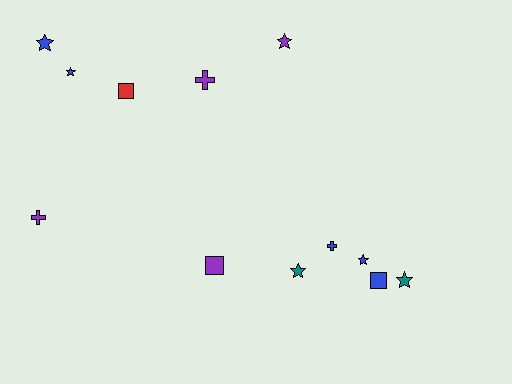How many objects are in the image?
There are 12 objects.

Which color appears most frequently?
Blue, with 5 objects.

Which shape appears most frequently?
Star, with 6 objects.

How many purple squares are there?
There is 1 purple square.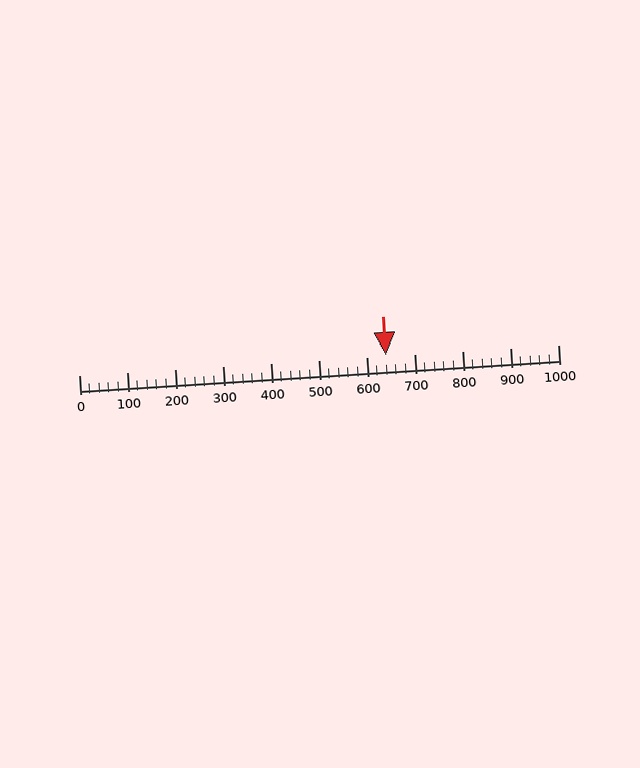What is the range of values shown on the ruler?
The ruler shows values from 0 to 1000.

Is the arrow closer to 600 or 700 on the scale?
The arrow is closer to 600.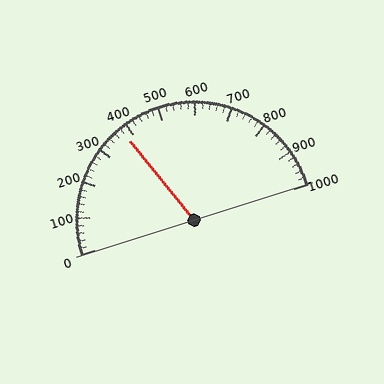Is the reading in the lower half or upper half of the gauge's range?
The reading is in the lower half of the range (0 to 1000).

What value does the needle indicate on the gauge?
The needle indicates approximately 380.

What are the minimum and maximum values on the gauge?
The gauge ranges from 0 to 1000.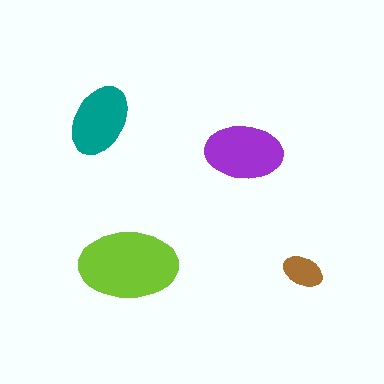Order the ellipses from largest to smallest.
the lime one, the purple one, the teal one, the brown one.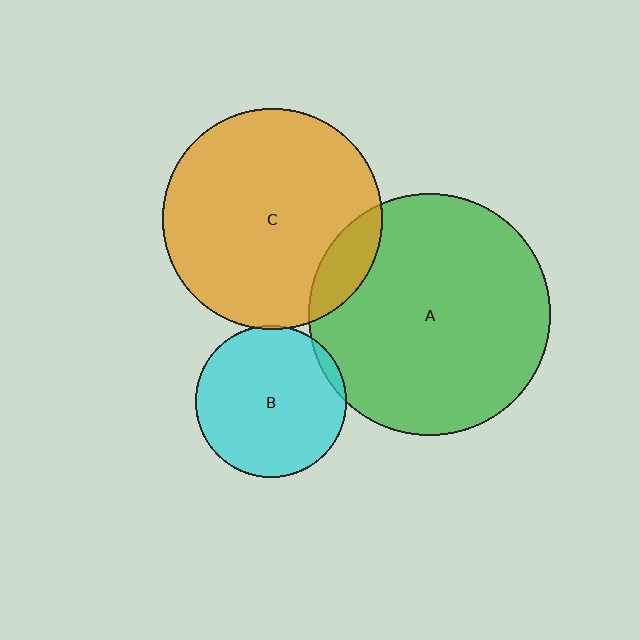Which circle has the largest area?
Circle A (green).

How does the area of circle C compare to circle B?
Approximately 2.1 times.